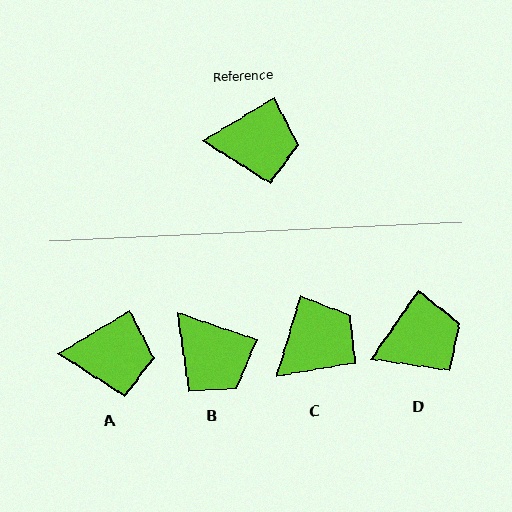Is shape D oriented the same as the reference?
No, it is off by about 25 degrees.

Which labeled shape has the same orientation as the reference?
A.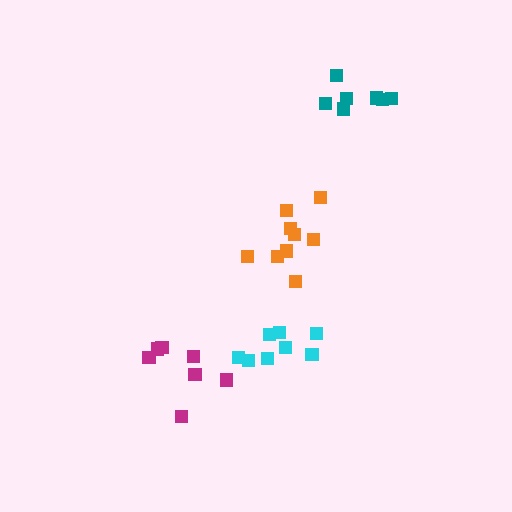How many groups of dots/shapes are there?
There are 4 groups.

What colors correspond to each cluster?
The clusters are colored: cyan, magenta, teal, orange.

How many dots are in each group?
Group 1: 8 dots, Group 2: 7 dots, Group 3: 7 dots, Group 4: 9 dots (31 total).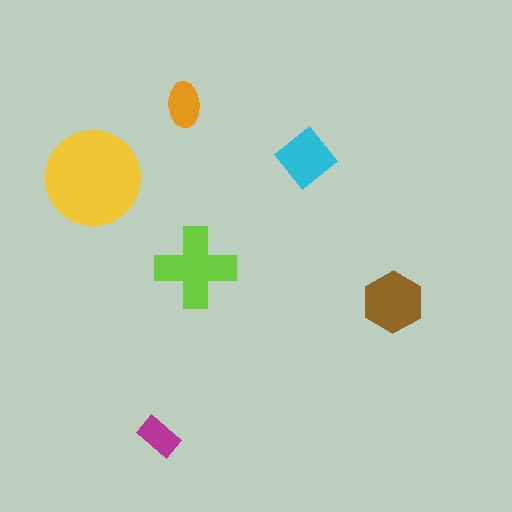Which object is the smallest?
The magenta rectangle.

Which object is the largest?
The yellow circle.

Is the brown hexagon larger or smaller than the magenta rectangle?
Larger.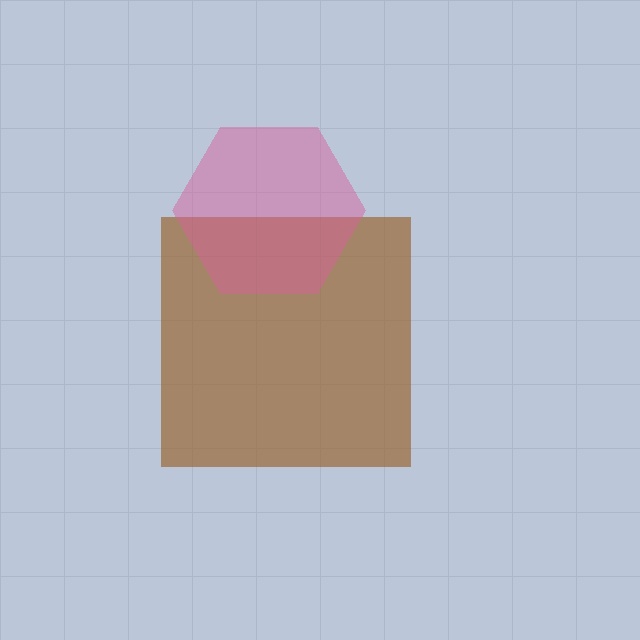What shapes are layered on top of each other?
The layered shapes are: a brown square, a pink hexagon.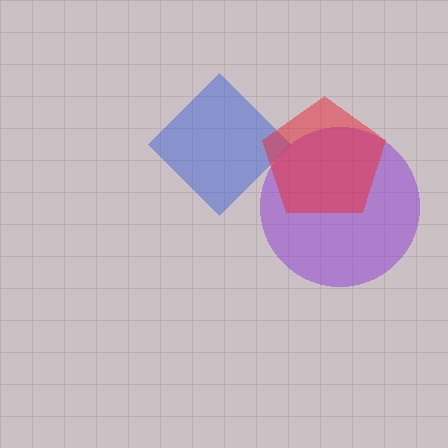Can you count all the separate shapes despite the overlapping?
Yes, there are 3 separate shapes.